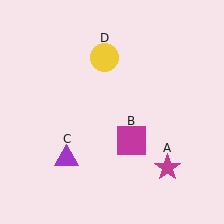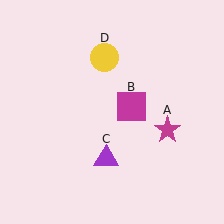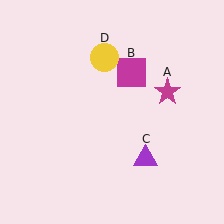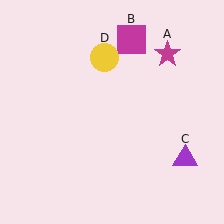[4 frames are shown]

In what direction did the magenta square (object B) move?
The magenta square (object B) moved up.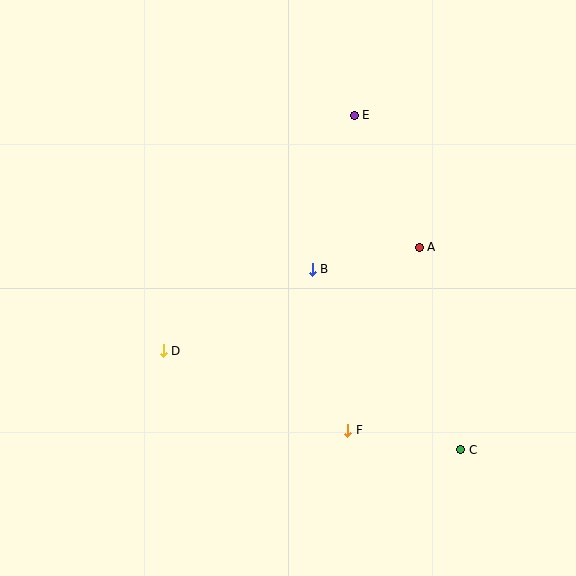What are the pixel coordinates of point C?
Point C is at (461, 450).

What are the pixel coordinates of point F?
Point F is at (348, 430).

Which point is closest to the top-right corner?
Point E is closest to the top-right corner.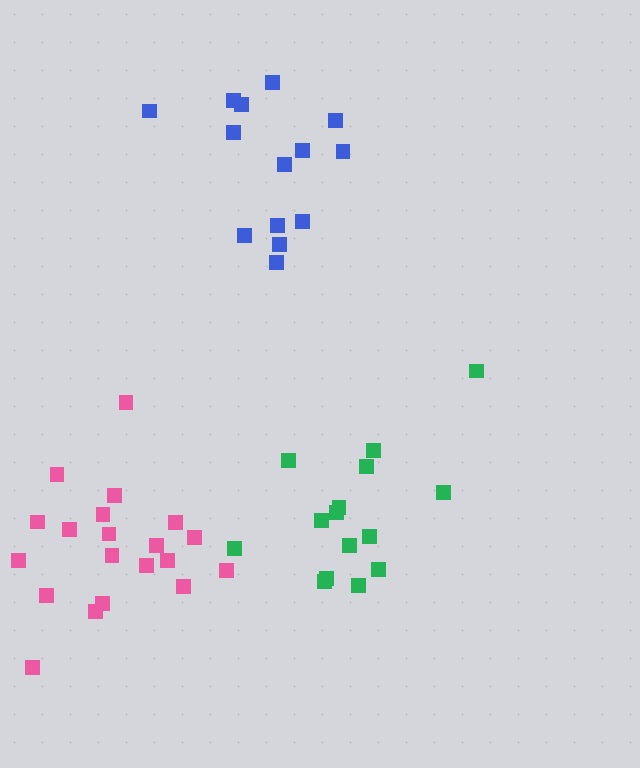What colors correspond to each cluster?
The clusters are colored: green, pink, blue.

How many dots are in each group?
Group 1: 15 dots, Group 2: 20 dots, Group 3: 14 dots (49 total).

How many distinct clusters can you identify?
There are 3 distinct clusters.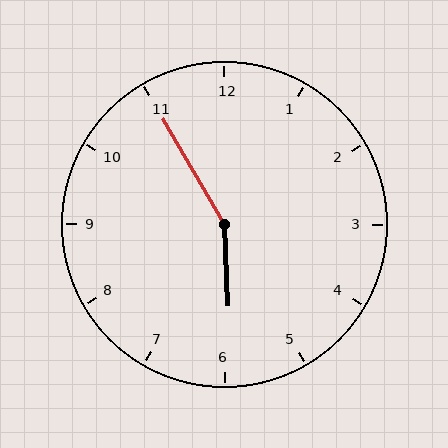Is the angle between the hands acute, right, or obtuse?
It is obtuse.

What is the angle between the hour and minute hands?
Approximately 152 degrees.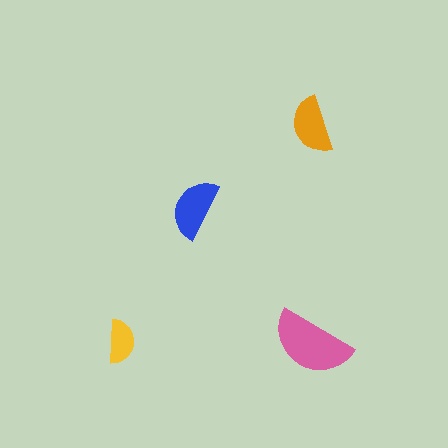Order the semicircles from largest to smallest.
the pink one, the blue one, the orange one, the yellow one.